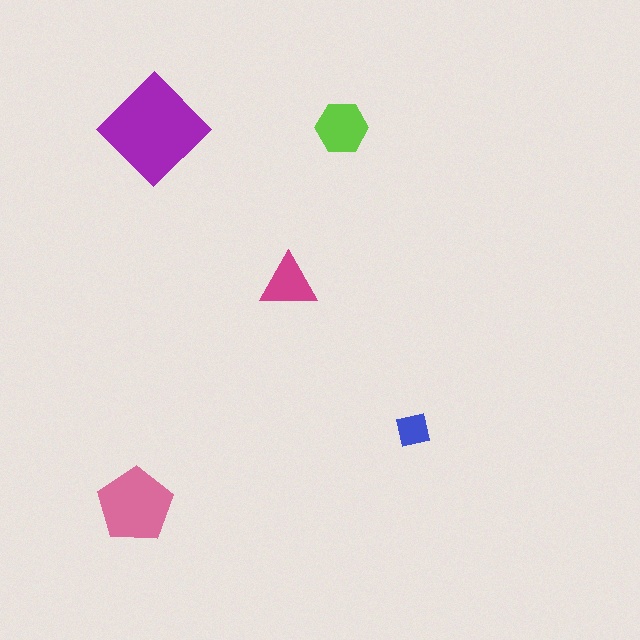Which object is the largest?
The purple diamond.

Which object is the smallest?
The blue square.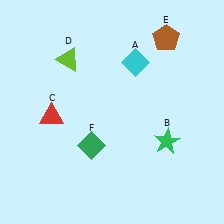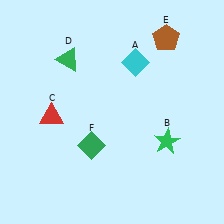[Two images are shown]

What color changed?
The triangle (D) changed from lime in Image 1 to green in Image 2.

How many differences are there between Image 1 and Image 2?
There is 1 difference between the two images.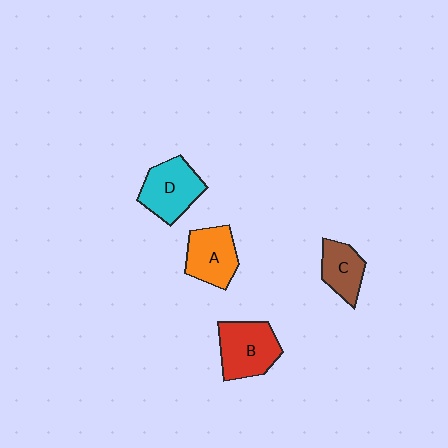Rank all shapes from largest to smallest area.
From largest to smallest: B (red), D (cyan), A (orange), C (brown).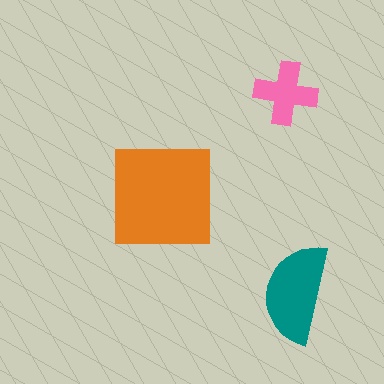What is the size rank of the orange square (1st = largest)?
1st.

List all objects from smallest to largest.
The pink cross, the teal semicircle, the orange square.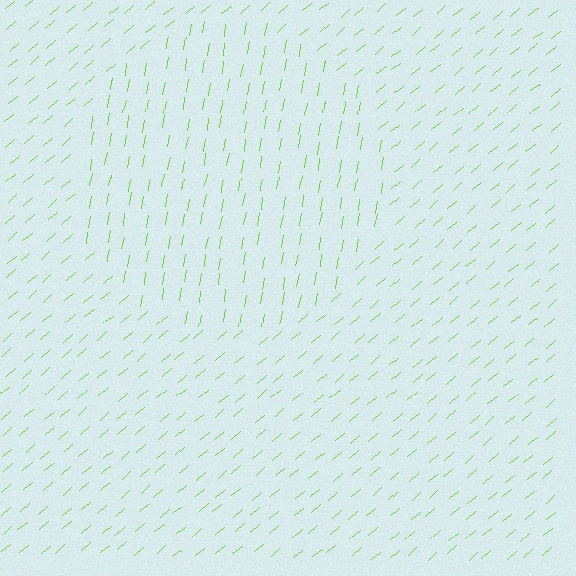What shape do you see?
I see a circle.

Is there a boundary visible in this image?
Yes, there is a texture boundary formed by a change in line orientation.